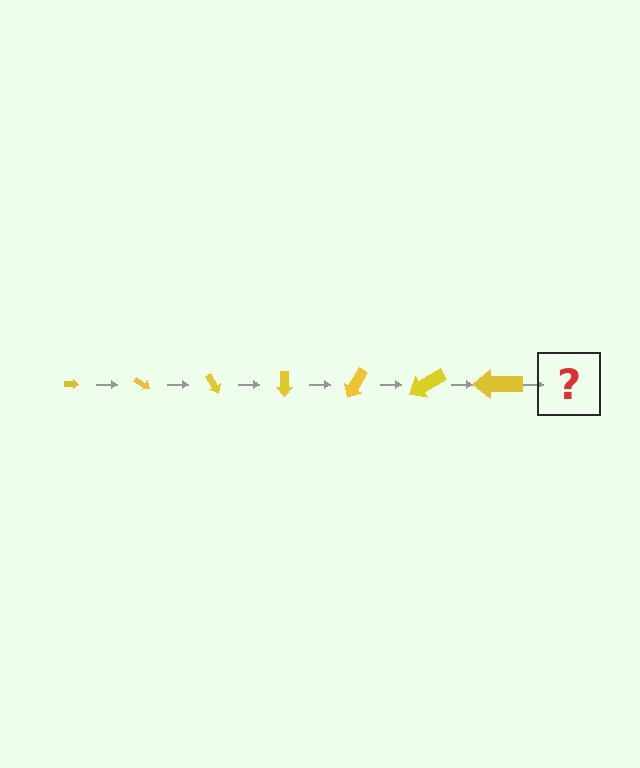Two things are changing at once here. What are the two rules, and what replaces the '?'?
The two rules are that the arrow grows larger each step and it rotates 30 degrees each step. The '?' should be an arrow, larger than the previous one and rotated 210 degrees from the start.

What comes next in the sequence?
The next element should be an arrow, larger than the previous one and rotated 210 degrees from the start.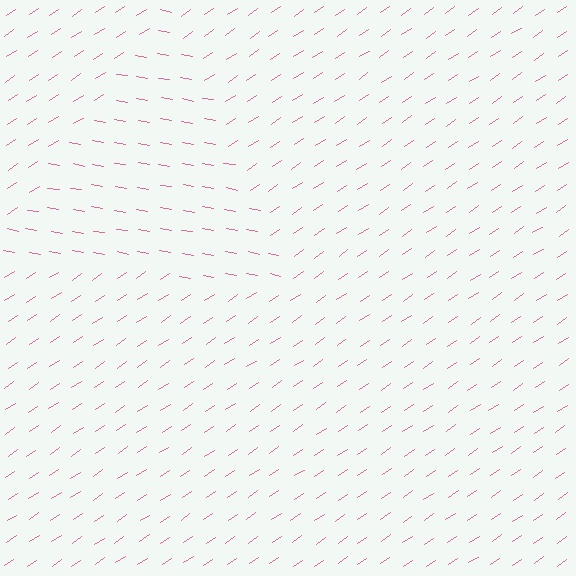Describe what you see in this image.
The image is filled with small pink line segments. A triangle region in the image has lines oriented differently from the surrounding lines, creating a visible texture boundary.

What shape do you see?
I see a triangle.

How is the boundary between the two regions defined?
The boundary is defined purely by a change in line orientation (approximately 45 degrees difference). All lines are the same color and thickness.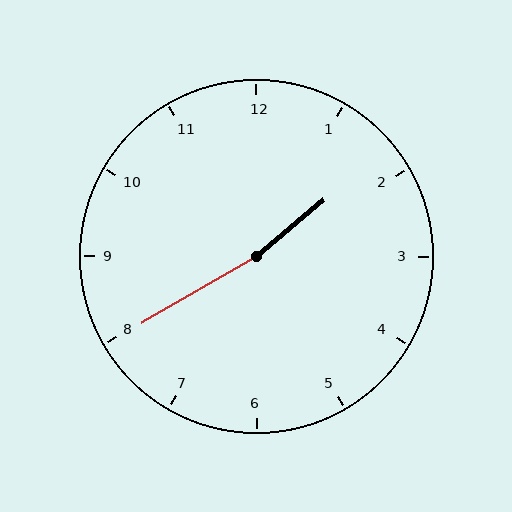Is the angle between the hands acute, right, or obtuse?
It is obtuse.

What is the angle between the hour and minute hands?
Approximately 170 degrees.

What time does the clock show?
1:40.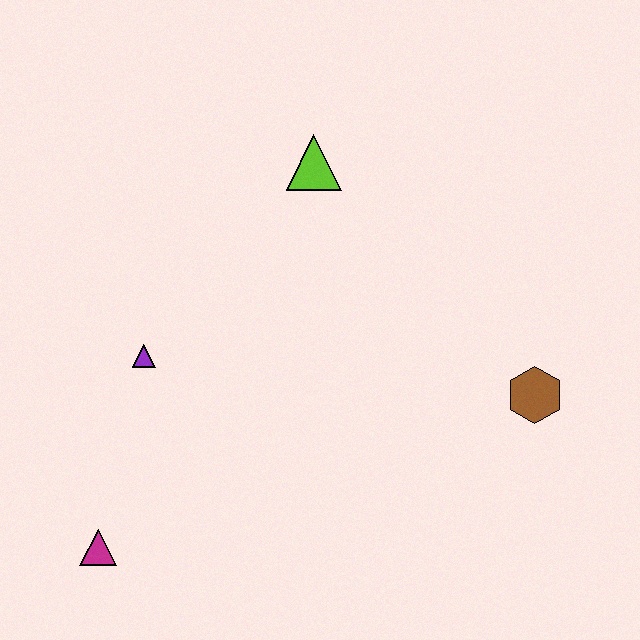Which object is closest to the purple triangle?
The magenta triangle is closest to the purple triangle.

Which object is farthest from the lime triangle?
The magenta triangle is farthest from the lime triangle.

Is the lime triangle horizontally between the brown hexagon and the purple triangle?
Yes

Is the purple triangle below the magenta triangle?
No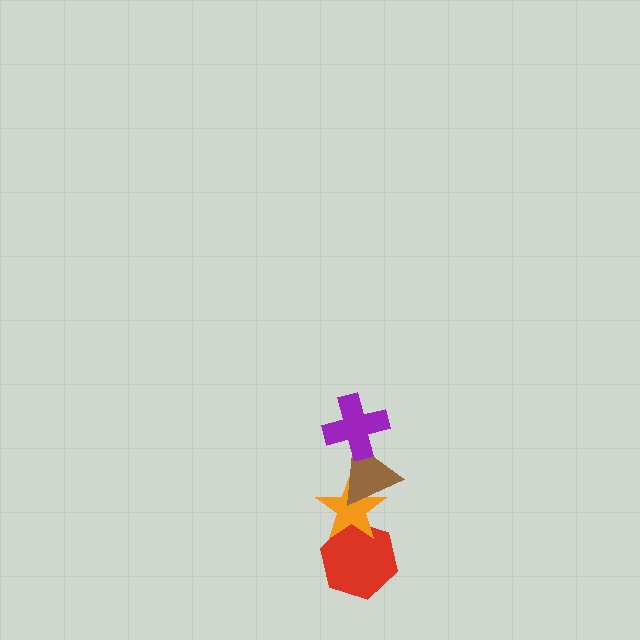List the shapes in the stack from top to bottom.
From top to bottom: the purple cross, the brown triangle, the orange star, the red hexagon.